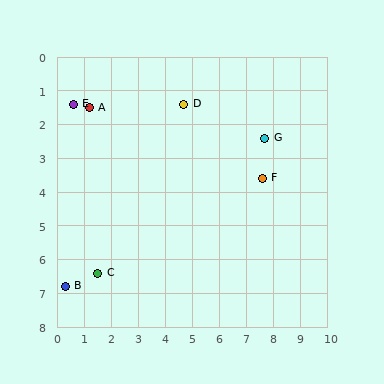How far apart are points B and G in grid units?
Points B and G are about 8.6 grid units apart.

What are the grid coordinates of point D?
Point D is at approximately (4.7, 1.4).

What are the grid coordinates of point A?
Point A is at approximately (1.2, 1.5).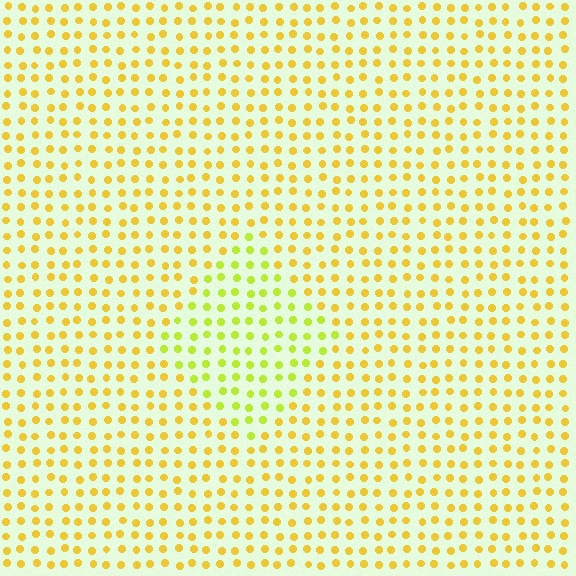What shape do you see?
I see a diamond.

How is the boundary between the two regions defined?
The boundary is defined purely by a slight shift in hue (about 30 degrees). Spacing, size, and orientation are identical on both sides.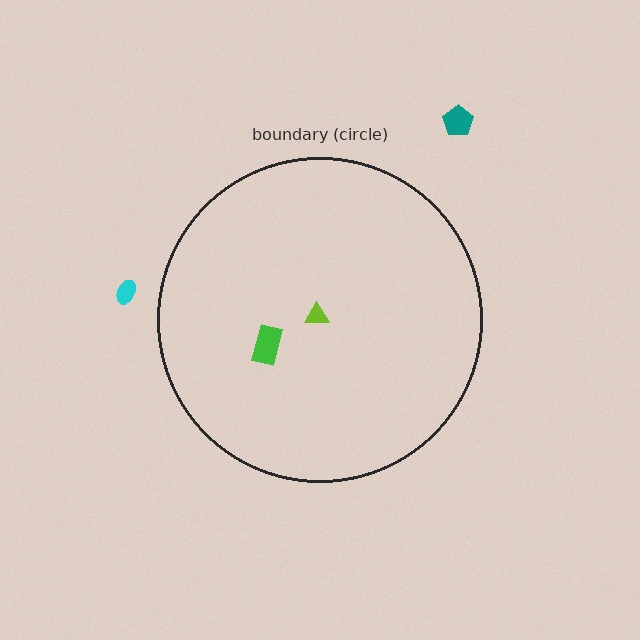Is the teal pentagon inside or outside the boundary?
Outside.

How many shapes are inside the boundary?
2 inside, 2 outside.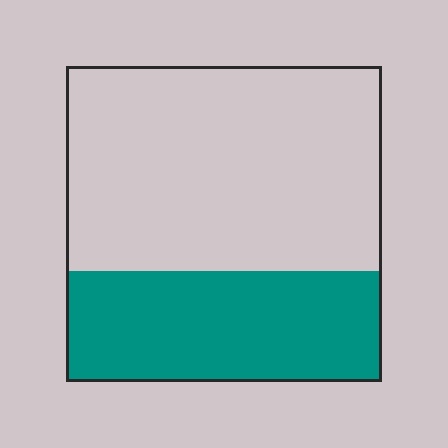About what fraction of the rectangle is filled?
About one third (1/3).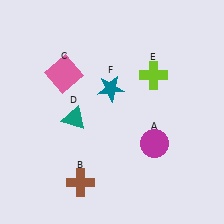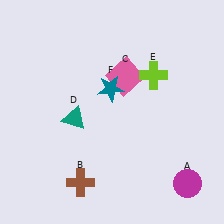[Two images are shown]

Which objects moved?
The objects that moved are: the magenta circle (A), the pink square (C).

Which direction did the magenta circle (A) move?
The magenta circle (A) moved down.